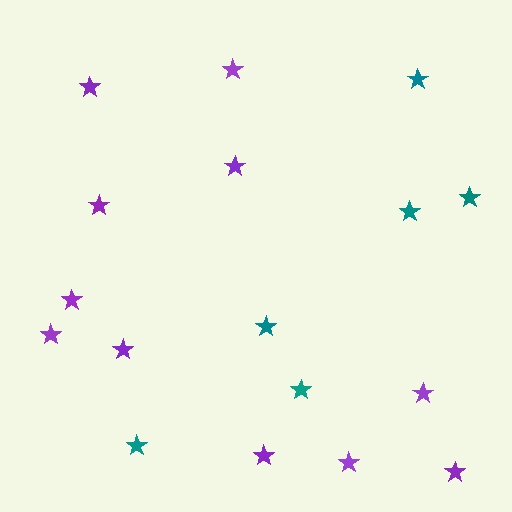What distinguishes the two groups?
There are 2 groups: one group of teal stars (6) and one group of purple stars (11).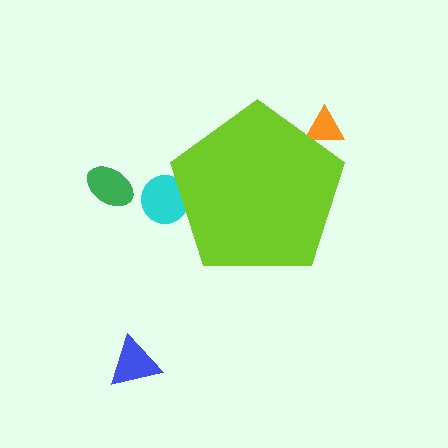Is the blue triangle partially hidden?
No, the blue triangle is fully visible.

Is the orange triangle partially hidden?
Yes, the orange triangle is partially hidden behind the lime pentagon.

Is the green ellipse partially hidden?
No, the green ellipse is fully visible.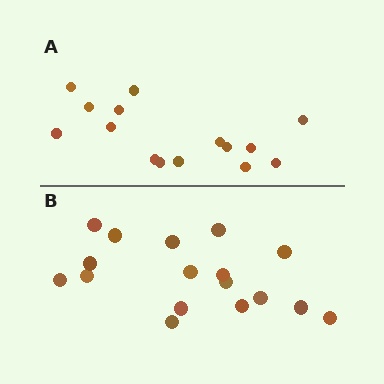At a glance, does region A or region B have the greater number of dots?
Region B (the bottom region) has more dots.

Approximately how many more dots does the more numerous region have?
Region B has just a few more — roughly 2 or 3 more dots than region A.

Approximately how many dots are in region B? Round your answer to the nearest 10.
About 20 dots. (The exact count is 17, which rounds to 20.)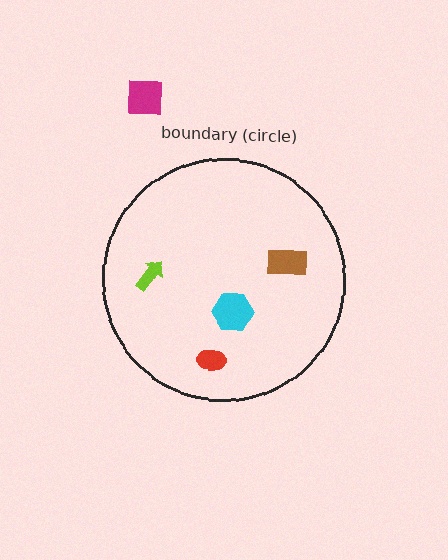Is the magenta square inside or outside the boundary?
Outside.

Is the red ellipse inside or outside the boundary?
Inside.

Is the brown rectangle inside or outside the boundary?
Inside.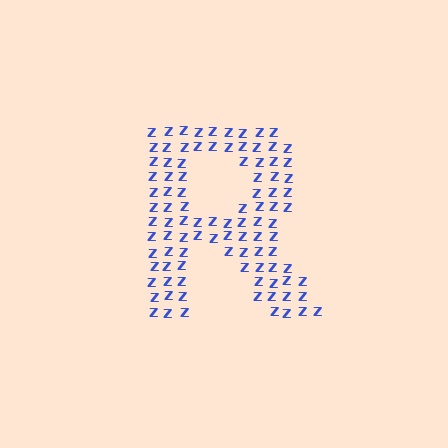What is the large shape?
The large shape is the letter R.